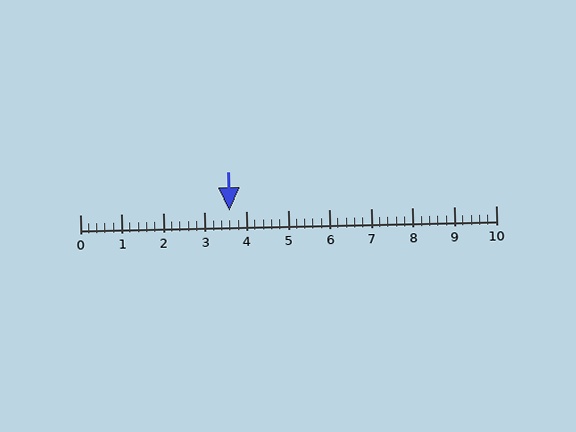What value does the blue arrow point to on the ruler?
The blue arrow points to approximately 3.6.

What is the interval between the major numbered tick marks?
The major tick marks are spaced 1 units apart.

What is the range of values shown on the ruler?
The ruler shows values from 0 to 10.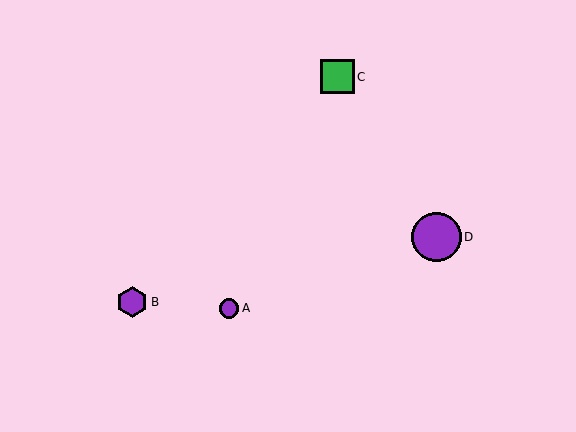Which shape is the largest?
The purple circle (labeled D) is the largest.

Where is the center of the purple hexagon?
The center of the purple hexagon is at (132, 302).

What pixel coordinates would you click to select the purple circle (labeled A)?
Click at (229, 308) to select the purple circle A.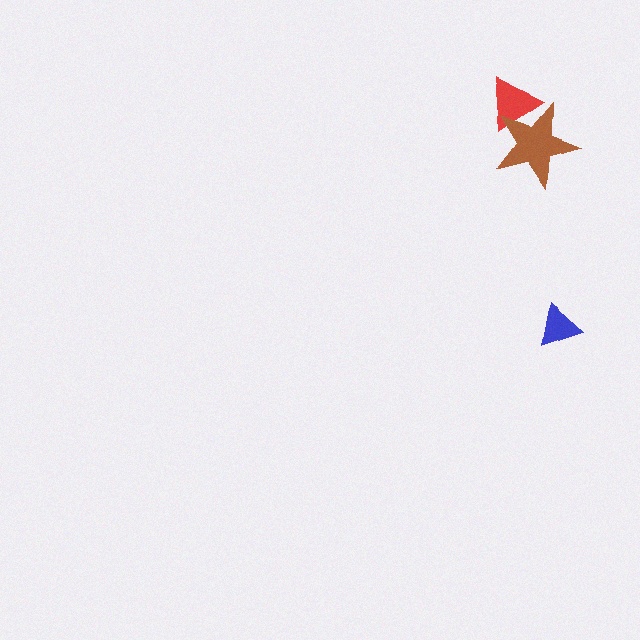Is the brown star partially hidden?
No, no other shape covers it.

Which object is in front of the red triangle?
The brown star is in front of the red triangle.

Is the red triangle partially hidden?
Yes, it is partially covered by another shape.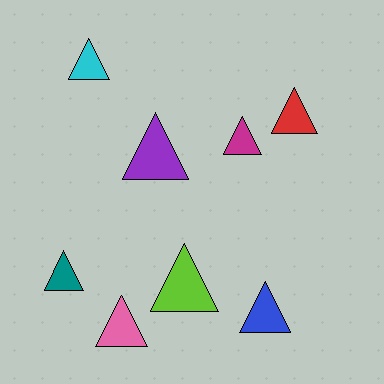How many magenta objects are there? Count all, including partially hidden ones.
There is 1 magenta object.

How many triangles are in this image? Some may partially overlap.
There are 8 triangles.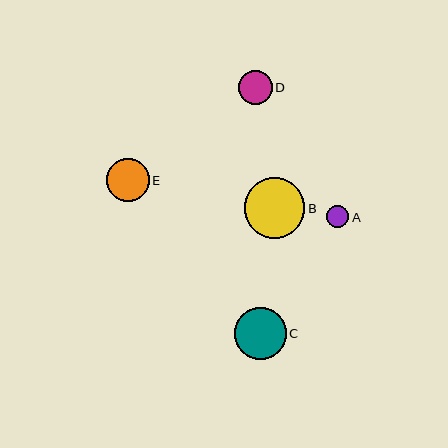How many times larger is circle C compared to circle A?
Circle C is approximately 2.3 times the size of circle A.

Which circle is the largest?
Circle B is the largest with a size of approximately 61 pixels.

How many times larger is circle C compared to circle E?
Circle C is approximately 1.2 times the size of circle E.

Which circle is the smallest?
Circle A is the smallest with a size of approximately 22 pixels.